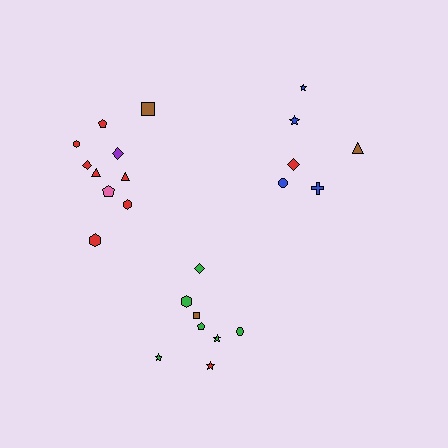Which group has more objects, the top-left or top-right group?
The top-left group.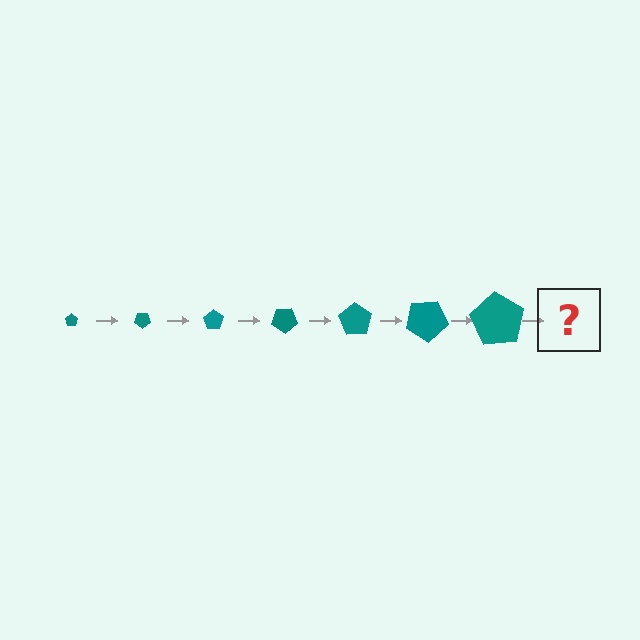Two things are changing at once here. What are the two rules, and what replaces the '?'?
The two rules are that the pentagon grows larger each step and it rotates 35 degrees each step. The '?' should be a pentagon, larger than the previous one and rotated 245 degrees from the start.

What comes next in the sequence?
The next element should be a pentagon, larger than the previous one and rotated 245 degrees from the start.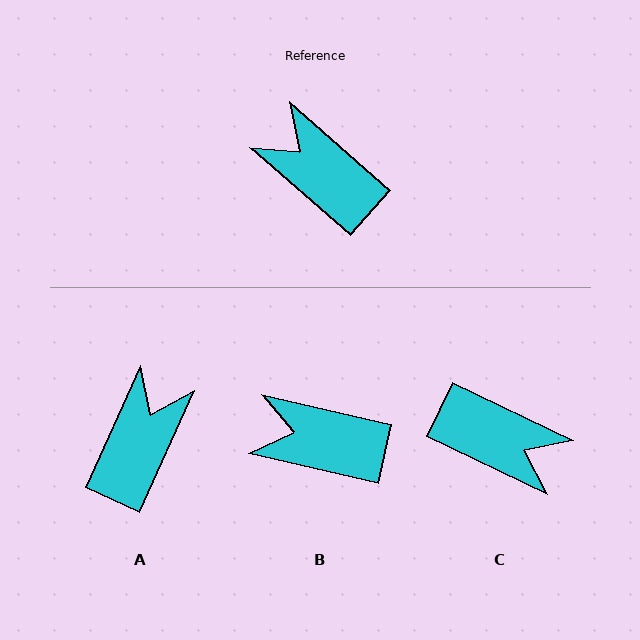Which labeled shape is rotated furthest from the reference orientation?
C, about 164 degrees away.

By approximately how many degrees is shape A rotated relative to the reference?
Approximately 73 degrees clockwise.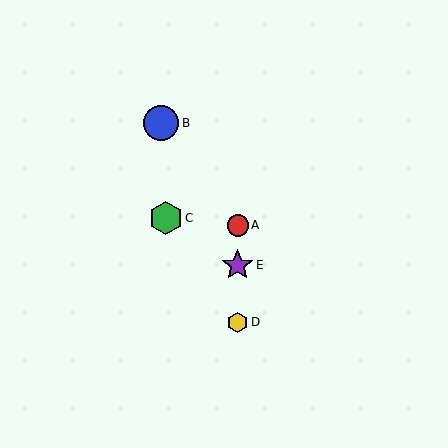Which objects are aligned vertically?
Objects A, D, E are aligned vertically.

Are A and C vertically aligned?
No, A is at x≈238 and C is at x≈166.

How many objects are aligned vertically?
3 objects (A, D, E) are aligned vertically.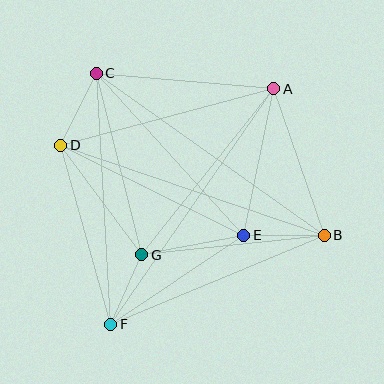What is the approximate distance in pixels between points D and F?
The distance between D and F is approximately 186 pixels.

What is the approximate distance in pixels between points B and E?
The distance between B and E is approximately 80 pixels.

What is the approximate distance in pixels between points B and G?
The distance between B and G is approximately 183 pixels.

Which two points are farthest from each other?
Points A and F are farthest from each other.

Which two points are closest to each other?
Points F and G are closest to each other.